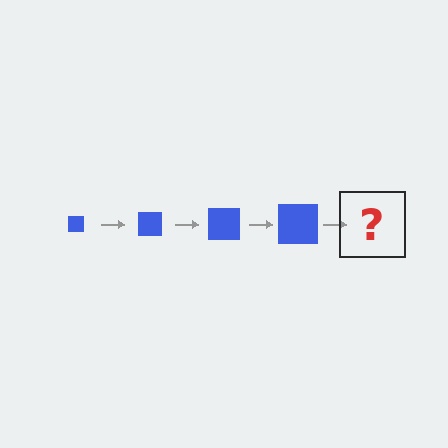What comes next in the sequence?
The next element should be a blue square, larger than the previous one.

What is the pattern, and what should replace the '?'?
The pattern is that the square gets progressively larger each step. The '?' should be a blue square, larger than the previous one.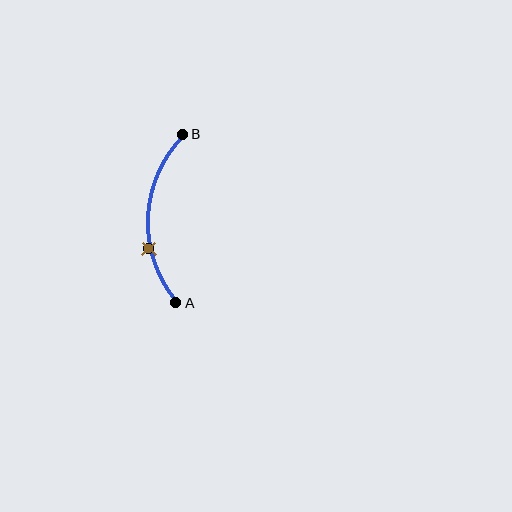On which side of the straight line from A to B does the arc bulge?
The arc bulges to the left of the straight line connecting A and B.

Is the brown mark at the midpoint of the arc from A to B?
No. The brown mark lies on the arc but is closer to endpoint A. The arc midpoint would be at the point on the curve equidistant along the arc from both A and B.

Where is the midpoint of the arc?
The arc midpoint is the point on the curve farthest from the straight line joining A and B. It sits to the left of that line.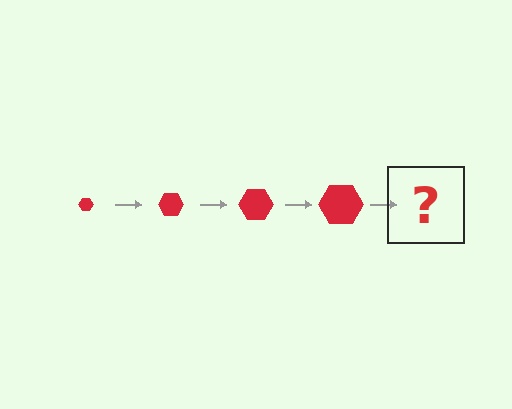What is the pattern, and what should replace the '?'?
The pattern is that the hexagon gets progressively larger each step. The '?' should be a red hexagon, larger than the previous one.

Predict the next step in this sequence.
The next step is a red hexagon, larger than the previous one.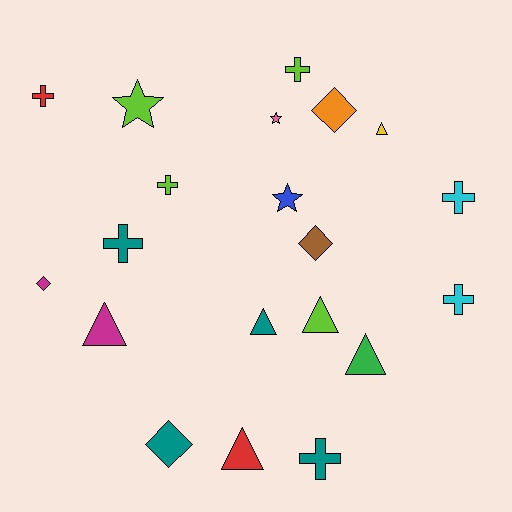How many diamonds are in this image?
There are 4 diamonds.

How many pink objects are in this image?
There is 1 pink object.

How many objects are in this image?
There are 20 objects.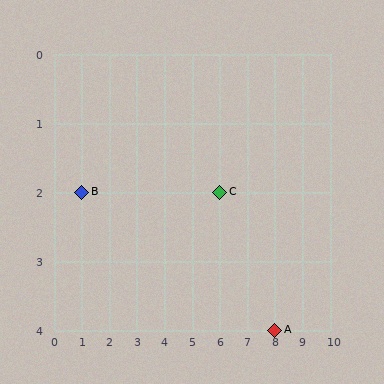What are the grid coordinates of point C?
Point C is at grid coordinates (6, 2).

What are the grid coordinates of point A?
Point A is at grid coordinates (8, 4).